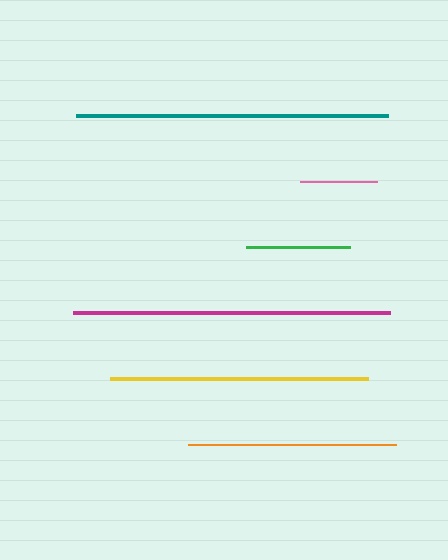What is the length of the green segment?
The green segment is approximately 104 pixels long.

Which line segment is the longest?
The magenta line is the longest at approximately 317 pixels.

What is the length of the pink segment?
The pink segment is approximately 77 pixels long.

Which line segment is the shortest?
The pink line is the shortest at approximately 77 pixels.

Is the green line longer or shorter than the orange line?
The orange line is longer than the green line.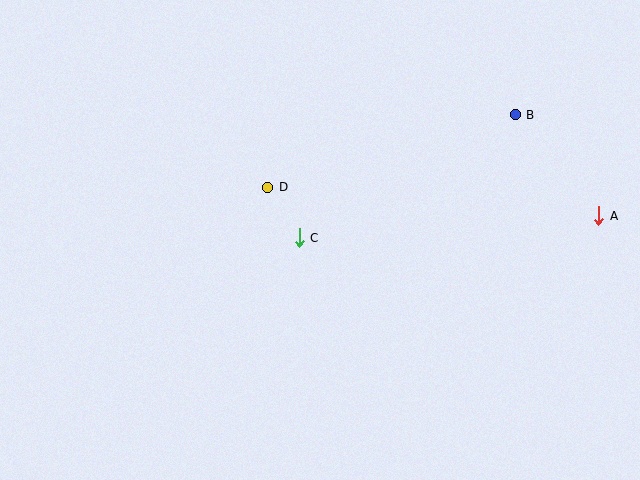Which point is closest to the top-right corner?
Point B is closest to the top-right corner.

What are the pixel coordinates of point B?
Point B is at (515, 115).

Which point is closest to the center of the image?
Point C at (299, 238) is closest to the center.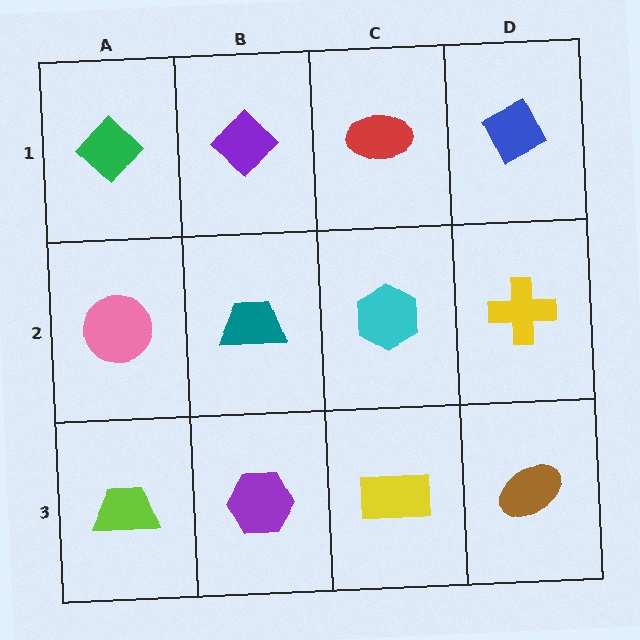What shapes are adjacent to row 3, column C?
A cyan hexagon (row 2, column C), a purple hexagon (row 3, column B), a brown ellipse (row 3, column D).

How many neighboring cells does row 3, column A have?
2.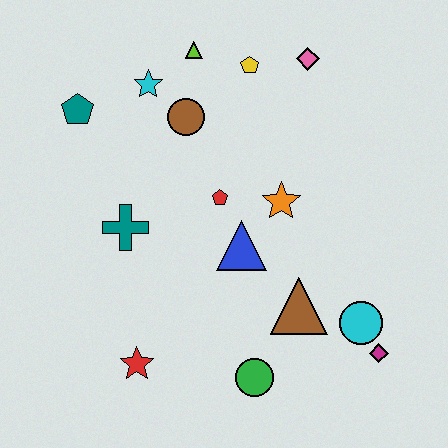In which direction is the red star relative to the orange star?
The red star is below the orange star.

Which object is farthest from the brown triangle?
The teal pentagon is farthest from the brown triangle.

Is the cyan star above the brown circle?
Yes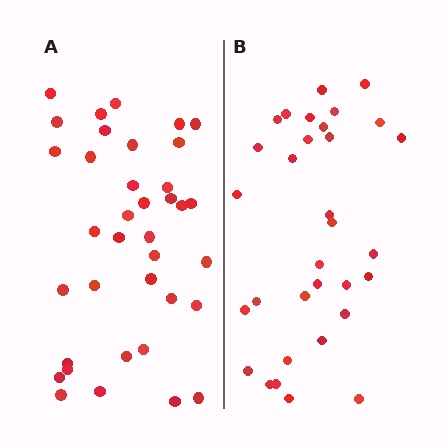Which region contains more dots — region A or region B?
Region A (the left region) has more dots.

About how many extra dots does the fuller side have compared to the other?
Region A has about 5 more dots than region B.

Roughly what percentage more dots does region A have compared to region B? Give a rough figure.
About 15% more.